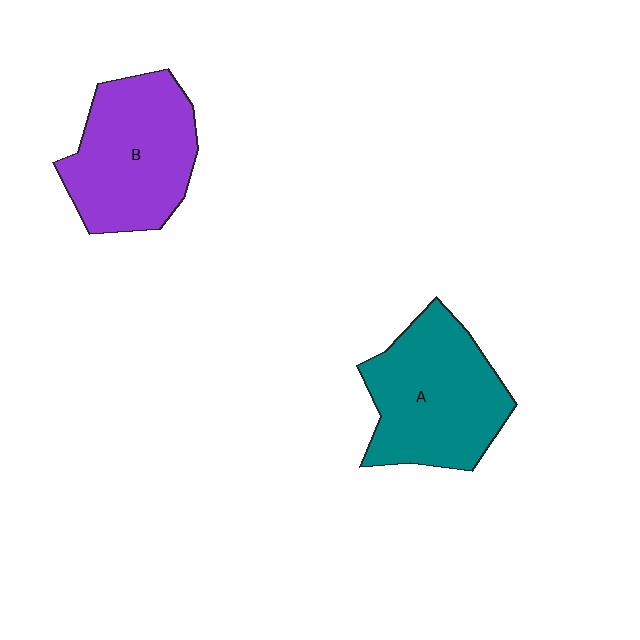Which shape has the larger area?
Shape A (teal).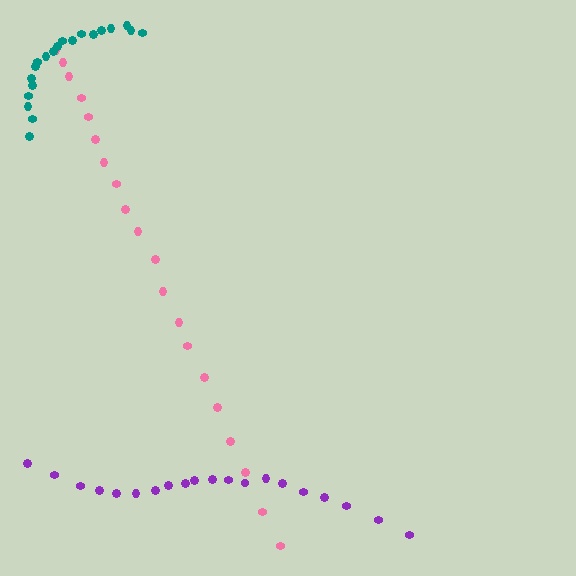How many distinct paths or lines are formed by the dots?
There are 3 distinct paths.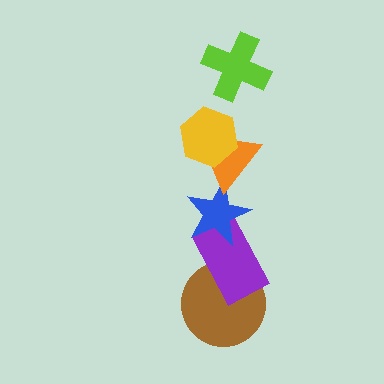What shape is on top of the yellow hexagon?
The lime cross is on top of the yellow hexagon.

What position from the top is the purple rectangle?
The purple rectangle is 5th from the top.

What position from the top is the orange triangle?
The orange triangle is 3rd from the top.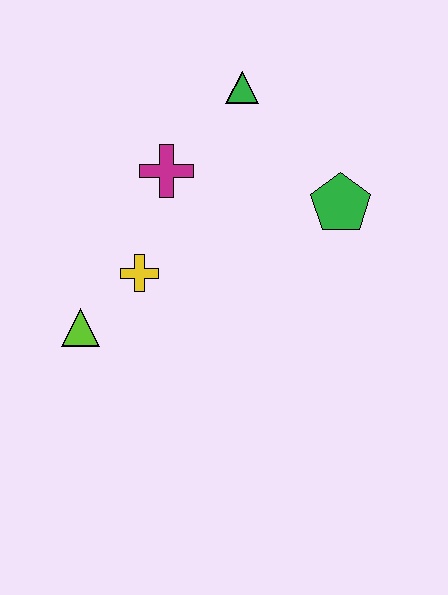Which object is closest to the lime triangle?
The yellow cross is closest to the lime triangle.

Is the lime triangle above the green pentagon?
No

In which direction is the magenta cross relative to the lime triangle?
The magenta cross is above the lime triangle.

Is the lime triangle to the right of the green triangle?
No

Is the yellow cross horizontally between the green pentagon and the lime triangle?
Yes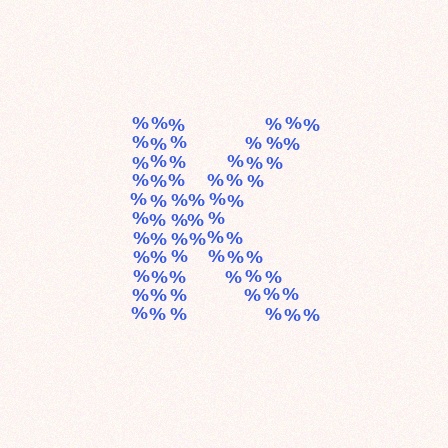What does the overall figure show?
The overall figure shows the letter K.